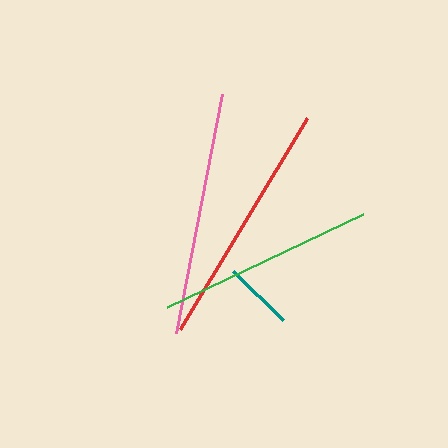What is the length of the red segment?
The red segment is approximately 246 pixels long.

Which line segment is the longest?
The red line is the longest at approximately 246 pixels.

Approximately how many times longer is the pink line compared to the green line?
The pink line is approximately 1.1 times the length of the green line.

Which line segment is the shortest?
The teal line is the shortest at approximately 70 pixels.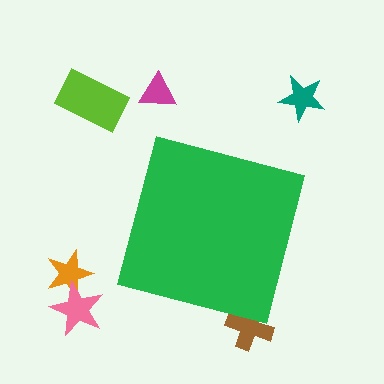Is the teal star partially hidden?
No, the teal star is fully visible.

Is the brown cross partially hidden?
Yes, the brown cross is partially hidden behind the green square.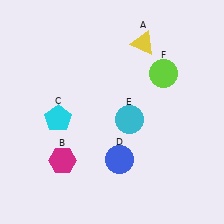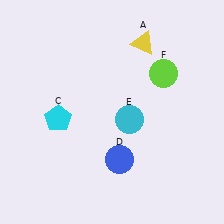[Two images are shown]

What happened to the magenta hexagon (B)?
The magenta hexagon (B) was removed in Image 2. It was in the bottom-left area of Image 1.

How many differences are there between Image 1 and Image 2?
There is 1 difference between the two images.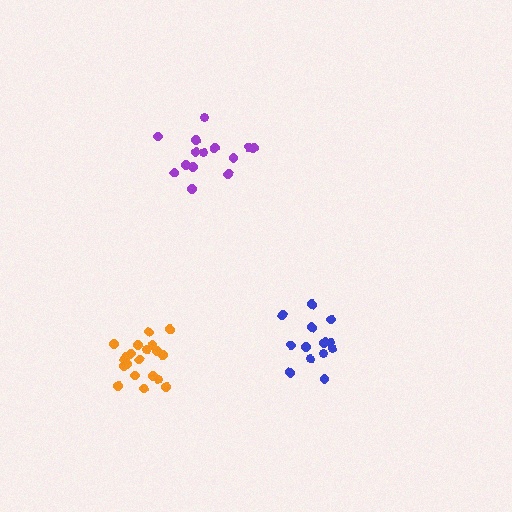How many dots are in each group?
Group 1: 20 dots, Group 2: 14 dots, Group 3: 14 dots (48 total).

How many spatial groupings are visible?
There are 3 spatial groupings.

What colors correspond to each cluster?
The clusters are colored: orange, purple, blue.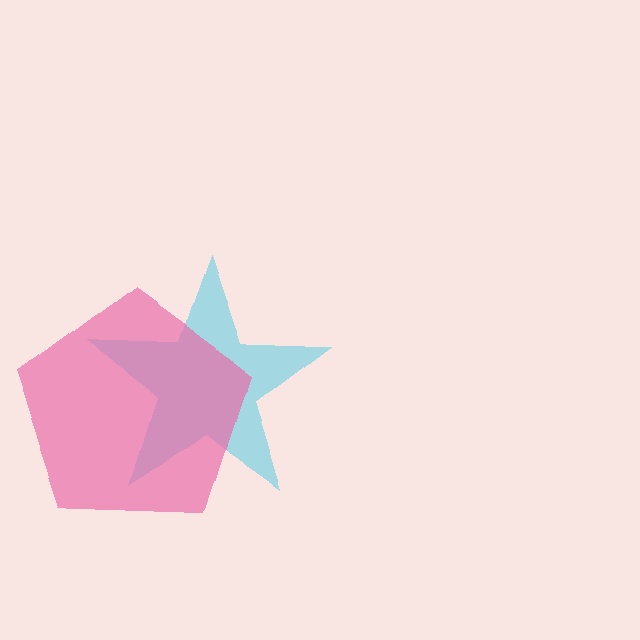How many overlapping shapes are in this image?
There are 2 overlapping shapes in the image.